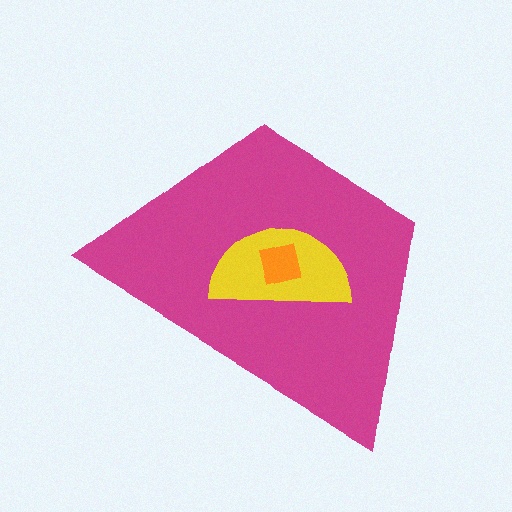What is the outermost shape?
The magenta trapezoid.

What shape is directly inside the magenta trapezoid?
The yellow semicircle.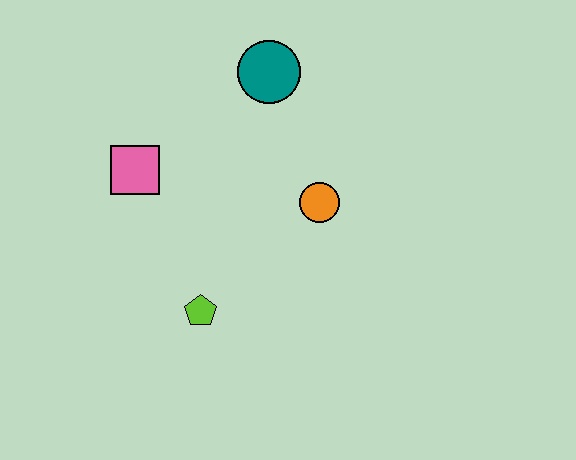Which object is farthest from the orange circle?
The pink square is farthest from the orange circle.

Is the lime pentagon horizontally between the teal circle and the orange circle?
No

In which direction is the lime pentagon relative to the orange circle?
The lime pentagon is to the left of the orange circle.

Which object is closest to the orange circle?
The teal circle is closest to the orange circle.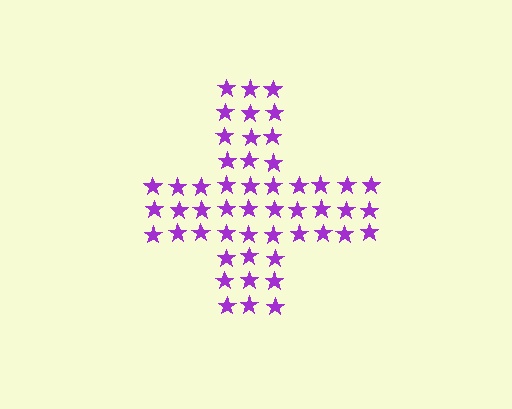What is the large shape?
The large shape is a cross.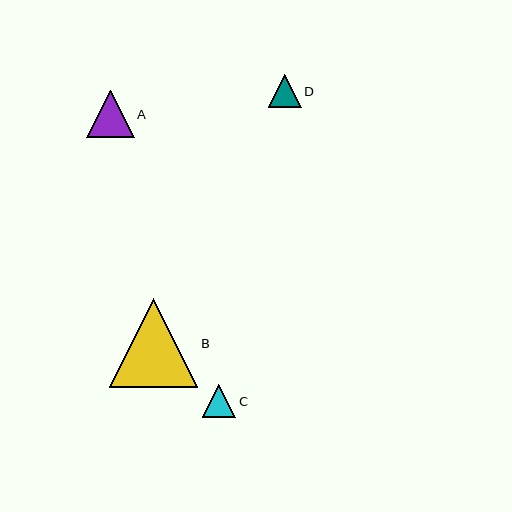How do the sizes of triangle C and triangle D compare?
Triangle C and triangle D are approximately the same size.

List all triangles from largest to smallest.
From largest to smallest: B, A, C, D.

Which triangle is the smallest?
Triangle D is the smallest with a size of approximately 32 pixels.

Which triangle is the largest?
Triangle B is the largest with a size of approximately 89 pixels.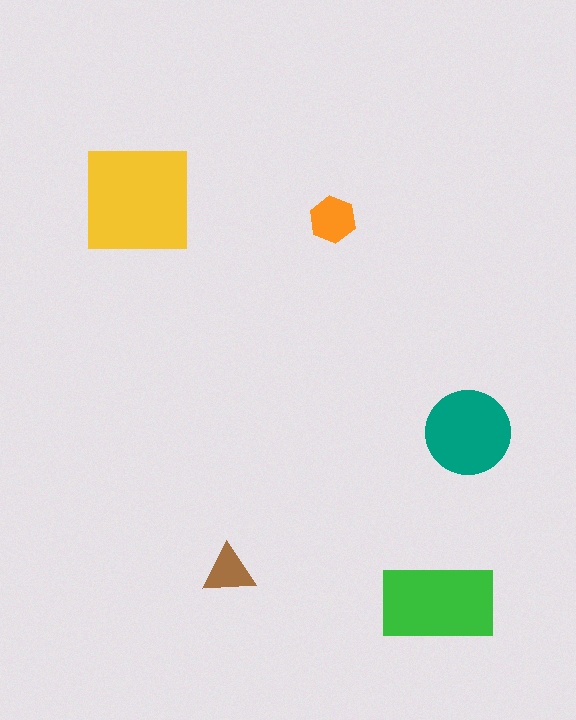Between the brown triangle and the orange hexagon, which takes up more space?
The orange hexagon.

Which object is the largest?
The yellow square.